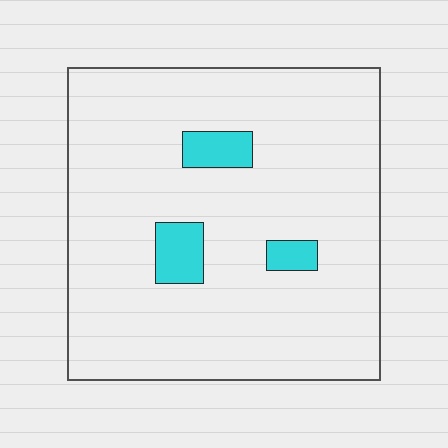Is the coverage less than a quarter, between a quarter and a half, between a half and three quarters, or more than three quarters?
Less than a quarter.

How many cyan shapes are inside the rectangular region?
3.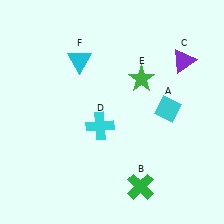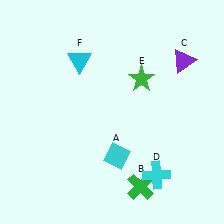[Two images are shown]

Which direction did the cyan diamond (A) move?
The cyan diamond (A) moved left.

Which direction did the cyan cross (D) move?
The cyan cross (D) moved right.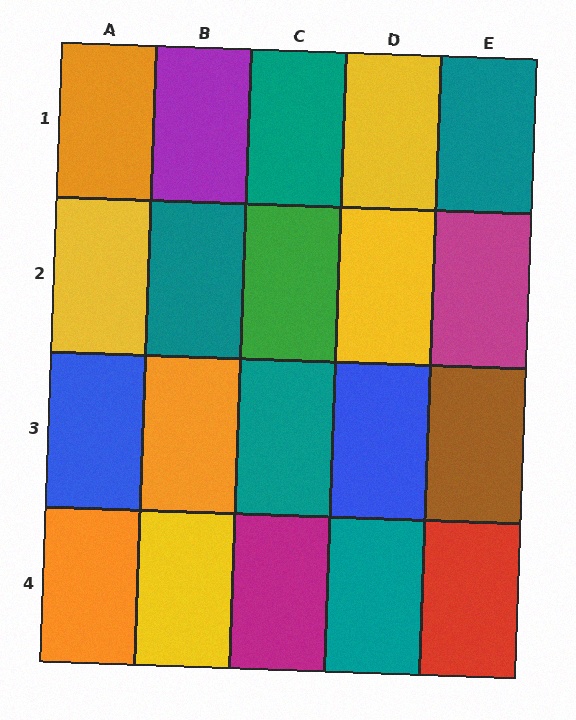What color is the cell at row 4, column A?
Orange.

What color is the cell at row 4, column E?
Red.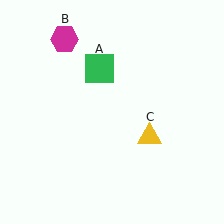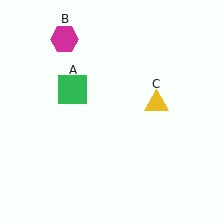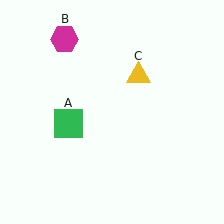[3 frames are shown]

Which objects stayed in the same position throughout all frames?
Magenta hexagon (object B) remained stationary.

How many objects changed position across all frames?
2 objects changed position: green square (object A), yellow triangle (object C).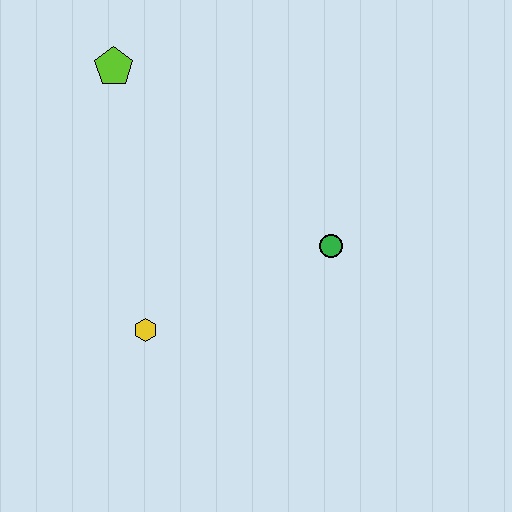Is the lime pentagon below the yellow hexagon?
No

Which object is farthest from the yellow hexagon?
The lime pentagon is farthest from the yellow hexagon.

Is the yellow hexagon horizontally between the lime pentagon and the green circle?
Yes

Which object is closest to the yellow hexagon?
The green circle is closest to the yellow hexagon.